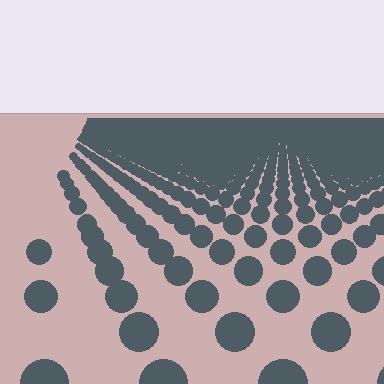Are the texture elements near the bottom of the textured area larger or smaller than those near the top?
Larger. Near the bottom, elements are closer to the viewer and appear at a bigger on-screen size.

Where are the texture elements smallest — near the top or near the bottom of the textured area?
Near the top.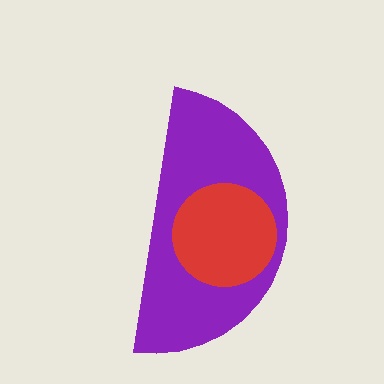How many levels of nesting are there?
2.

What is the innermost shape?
The red circle.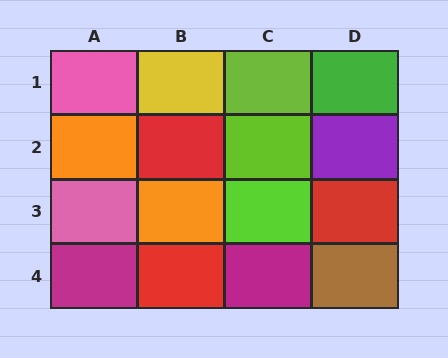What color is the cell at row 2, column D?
Purple.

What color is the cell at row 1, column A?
Pink.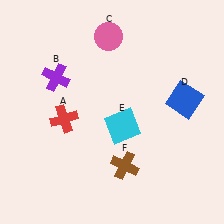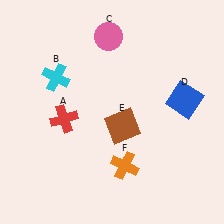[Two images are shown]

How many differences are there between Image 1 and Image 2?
There are 3 differences between the two images.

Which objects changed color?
B changed from purple to cyan. E changed from cyan to brown. F changed from brown to orange.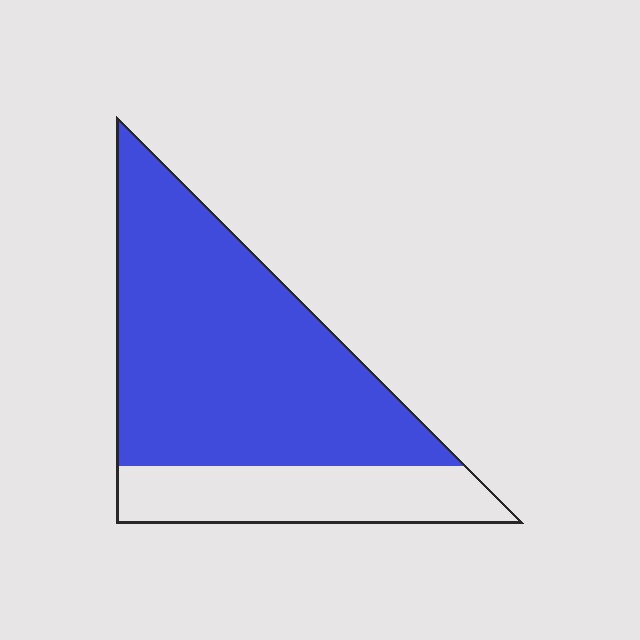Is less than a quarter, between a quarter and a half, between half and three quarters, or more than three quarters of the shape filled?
Between half and three quarters.